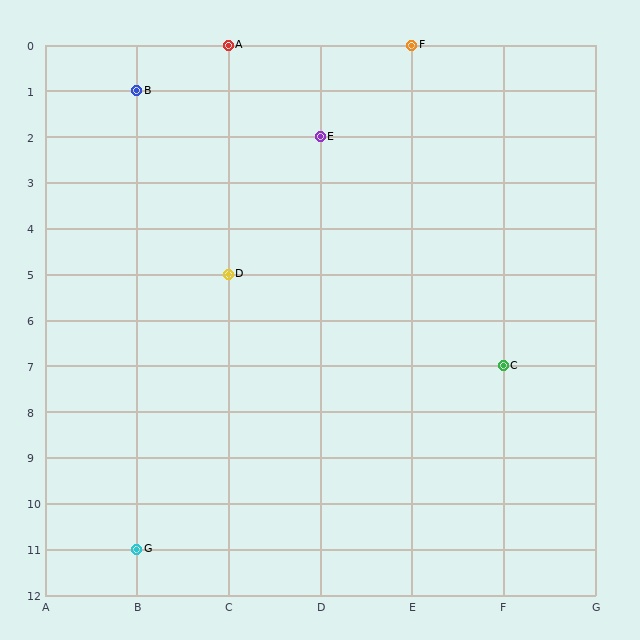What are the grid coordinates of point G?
Point G is at grid coordinates (B, 11).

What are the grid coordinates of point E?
Point E is at grid coordinates (D, 2).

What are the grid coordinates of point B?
Point B is at grid coordinates (B, 1).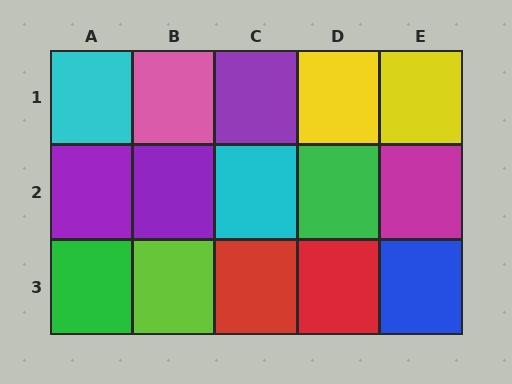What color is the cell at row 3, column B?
Lime.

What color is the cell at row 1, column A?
Cyan.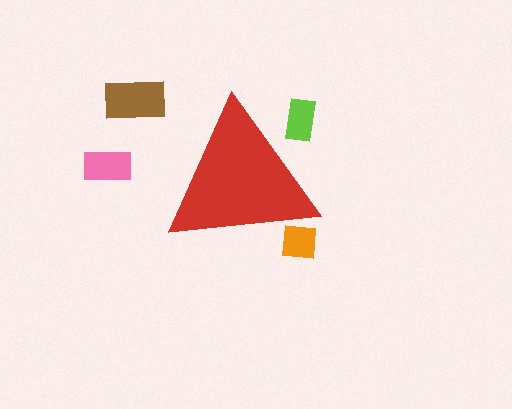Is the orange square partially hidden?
Yes, the orange square is partially hidden behind the red triangle.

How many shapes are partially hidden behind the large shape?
2 shapes are partially hidden.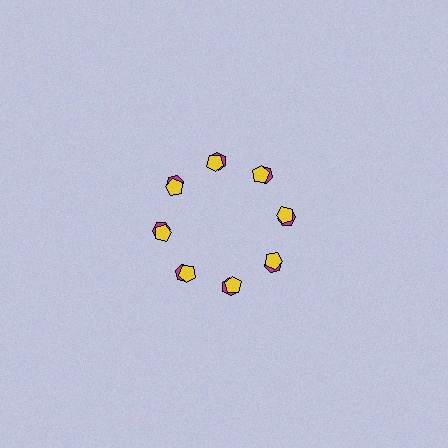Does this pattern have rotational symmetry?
Yes, this pattern has 8-fold rotational symmetry. It looks the same after rotating 45 degrees around the center.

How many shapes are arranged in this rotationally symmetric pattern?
There are 16 shapes, arranged in 8 groups of 2.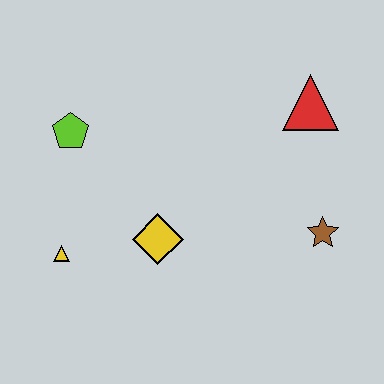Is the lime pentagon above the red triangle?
No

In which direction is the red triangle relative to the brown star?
The red triangle is above the brown star.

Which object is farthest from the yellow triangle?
The red triangle is farthest from the yellow triangle.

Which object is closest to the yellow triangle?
The yellow diamond is closest to the yellow triangle.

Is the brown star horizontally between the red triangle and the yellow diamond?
No